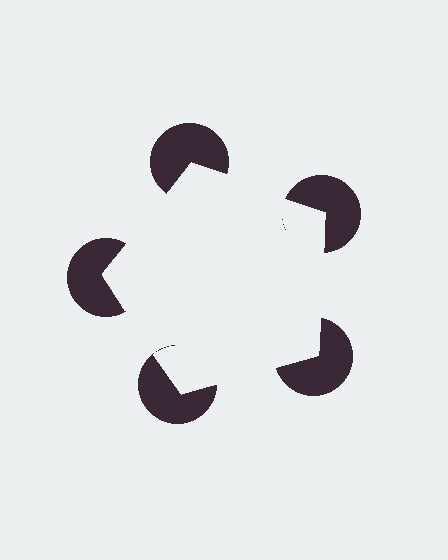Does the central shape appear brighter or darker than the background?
It typically appears slightly brighter than the background, even though no actual brightness change is drawn.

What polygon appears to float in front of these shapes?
An illusory pentagon — its edges are inferred from the aligned wedge cuts in the pac-man discs, not physically drawn.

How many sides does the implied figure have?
5 sides.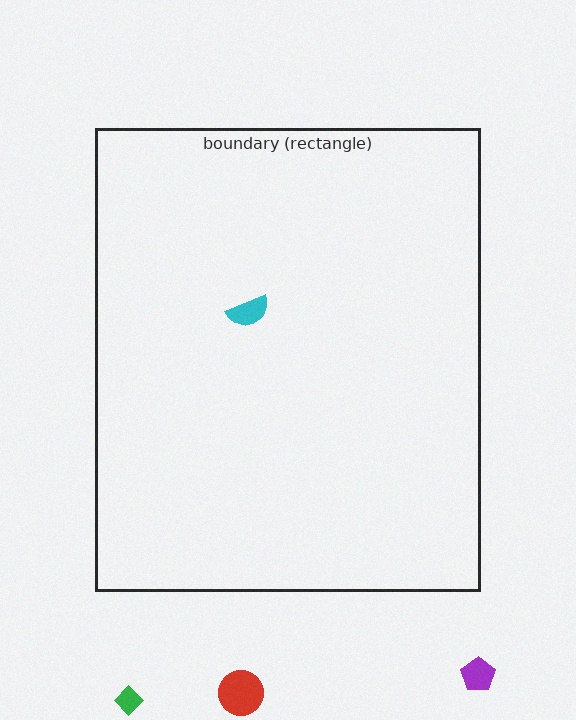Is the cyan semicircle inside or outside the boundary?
Inside.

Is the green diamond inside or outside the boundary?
Outside.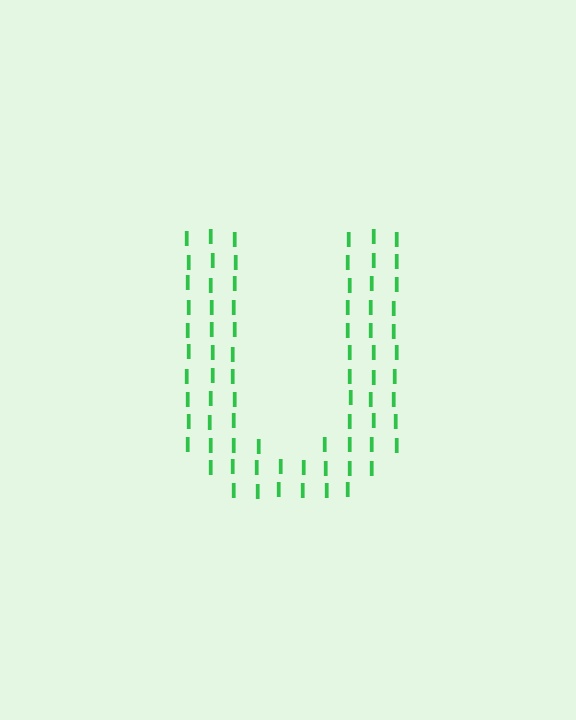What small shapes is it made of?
It is made of small letter I's.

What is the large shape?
The large shape is the letter U.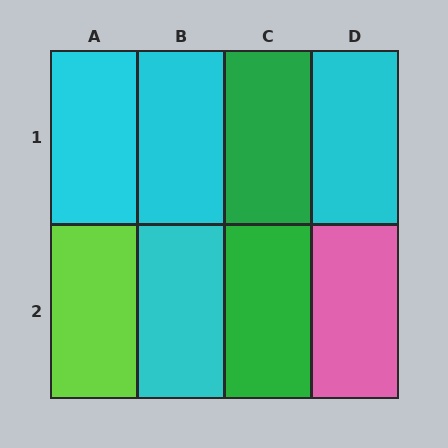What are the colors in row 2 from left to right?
Lime, cyan, green, pink.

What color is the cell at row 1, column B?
Cyan.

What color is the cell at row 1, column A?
Cyan.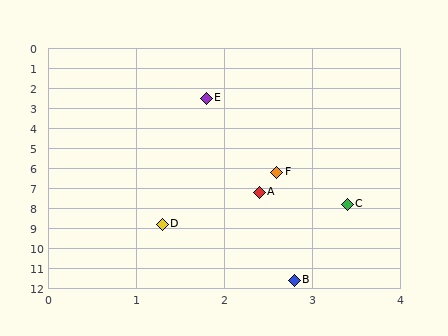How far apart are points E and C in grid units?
Points E and C are about 5.5 grid units apart.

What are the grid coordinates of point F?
Point F is at approximately (2.6, 6.2).